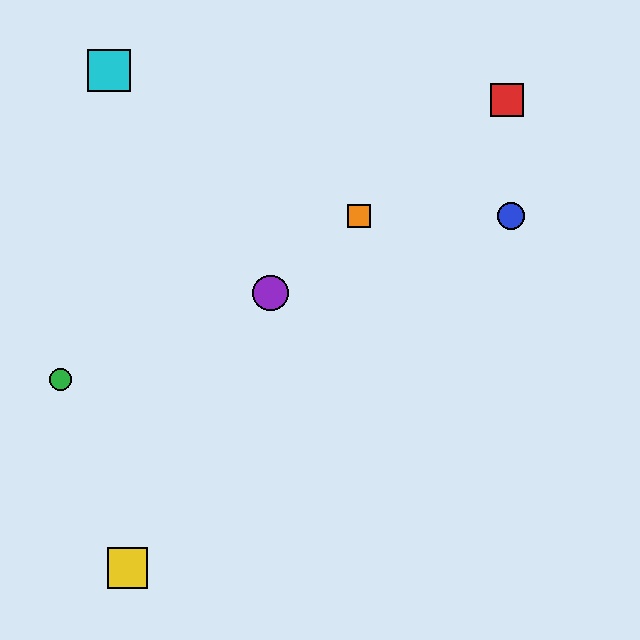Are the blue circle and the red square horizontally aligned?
No, the blue circle is at y≈216 and the red square is at y≈100.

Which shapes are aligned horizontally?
The blue circle, the orange square are aligned horizontally.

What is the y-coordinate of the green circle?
The green circle is at y≈380.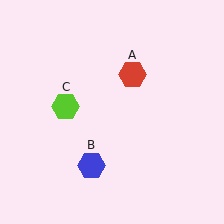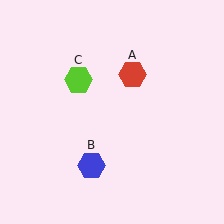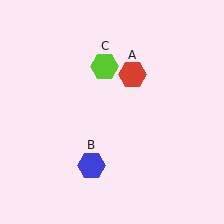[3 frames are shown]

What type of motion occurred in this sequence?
The lime hexagon (object C) rotated clockwise around the center of the scene.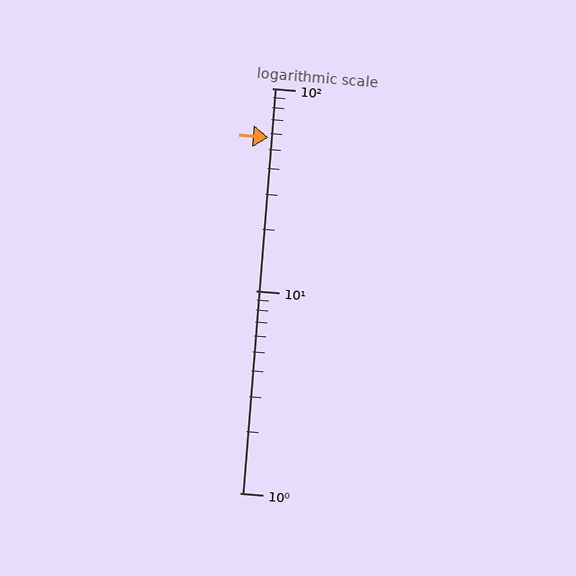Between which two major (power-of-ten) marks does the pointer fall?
The pointer is between 10 and 100.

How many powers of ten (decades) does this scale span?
The scale spans 2 decades, from 1 to 100.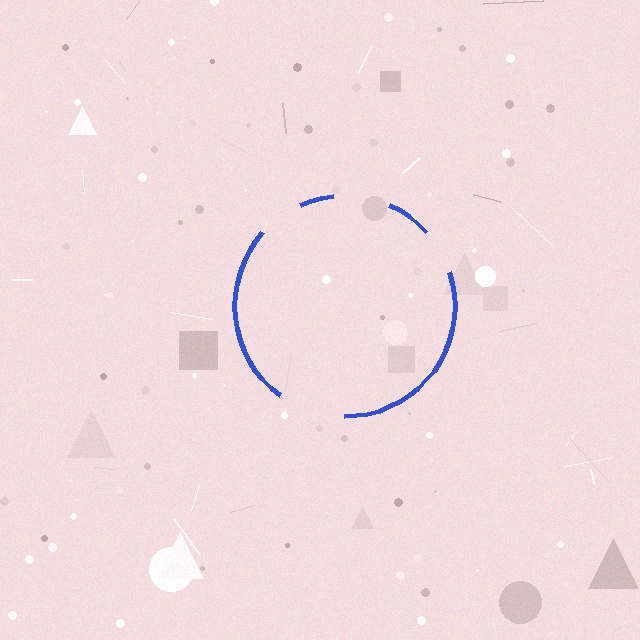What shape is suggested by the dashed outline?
The dashed outline suggests a circle.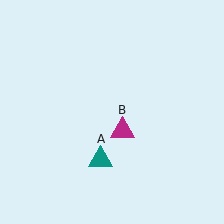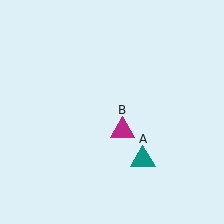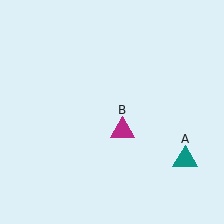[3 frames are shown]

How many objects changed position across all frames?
1 object changed position: teal triangle (object A).